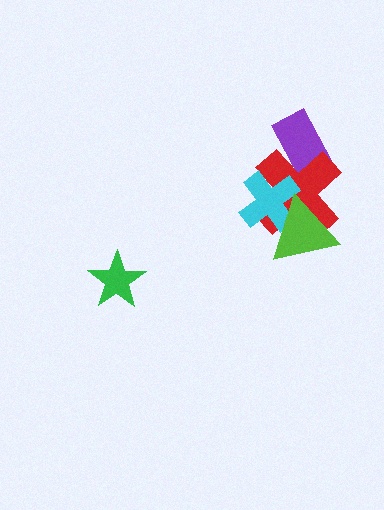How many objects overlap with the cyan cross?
2 objects overlap with the cyan cross.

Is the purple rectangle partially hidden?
Yes, it is partially covered by another shape.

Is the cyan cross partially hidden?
Yes, it is partially covered by another shape.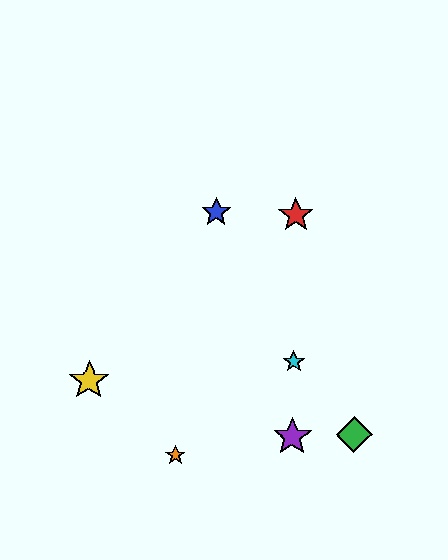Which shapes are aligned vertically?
The red star, the purple star, the cyan star are aligned vertically.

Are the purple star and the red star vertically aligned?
Yes, both are at x≈292.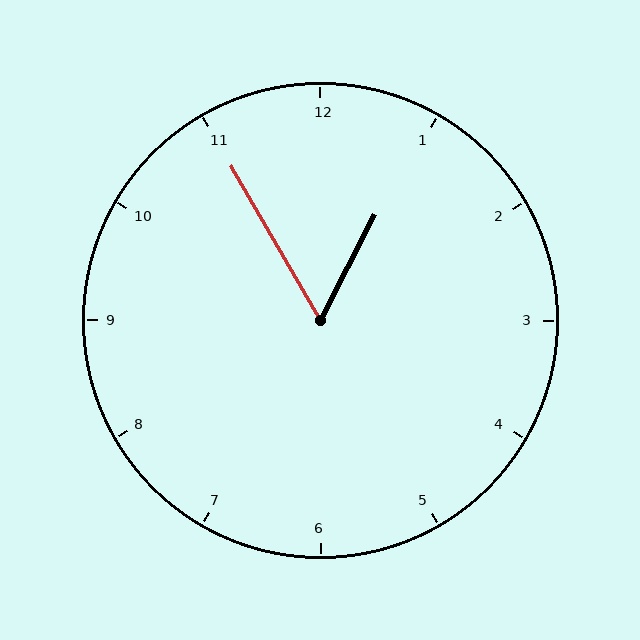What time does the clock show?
12:55.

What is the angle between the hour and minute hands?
Approximately 58 degrees.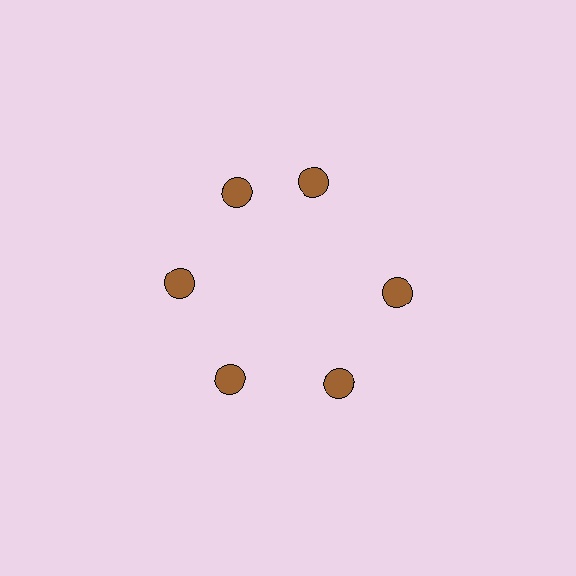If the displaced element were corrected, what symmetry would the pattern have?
It would have 6-fold rotational symmetry — the pattern would map onto itself every 60 degrees.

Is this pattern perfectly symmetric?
No. The 6 brown circles are arranged in a ring, but one element near the 1 o'clock position is rotated out of alignment along the ring, breaking the 6-fold rotational symmetry.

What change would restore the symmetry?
The symmetry would be restored by rotating it back into even spacing with its neighbors so that all 6 circles sit at equal angles and equal distance from the center.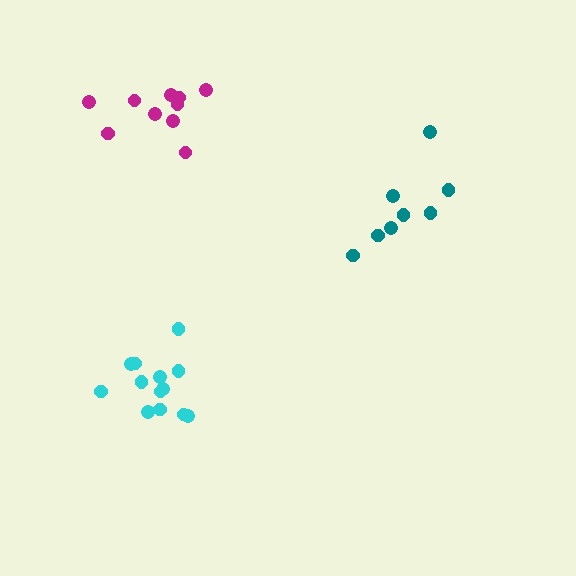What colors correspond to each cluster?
The clusters are colored: teal, magenta, cyan.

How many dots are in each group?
Group 1: 8 dots, Group 2: 10 dots, Group 3: 13 dots (31 total).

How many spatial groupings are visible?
There are 3 spatial groupings.